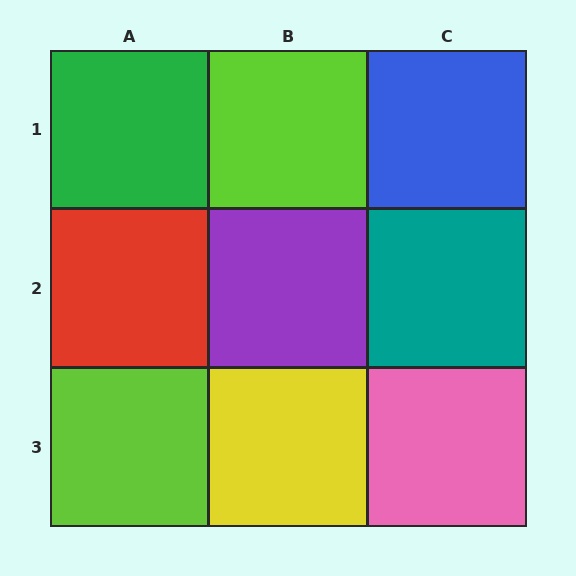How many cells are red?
1 cell is red.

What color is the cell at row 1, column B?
Lime.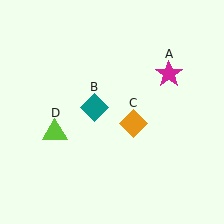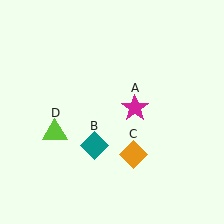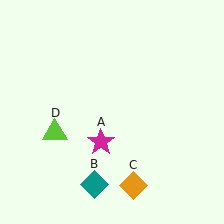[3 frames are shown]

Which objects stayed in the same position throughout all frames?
Lime triangle (object D) remained stationary.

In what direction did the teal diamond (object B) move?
The teal diamond (object B) moved down.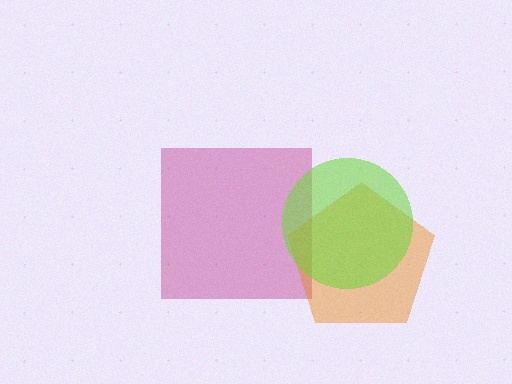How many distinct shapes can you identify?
There are 3 distinct shapes: a magenta square, an orange pentagon, a lime circle.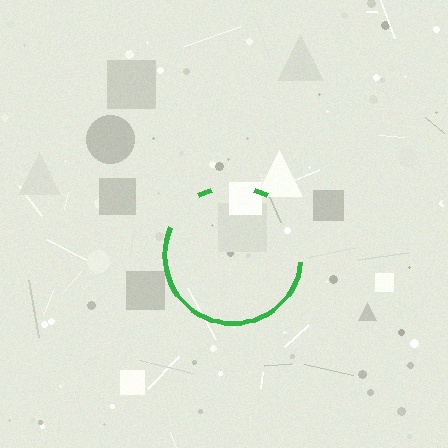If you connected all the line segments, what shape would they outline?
They would outline a circle.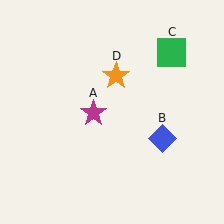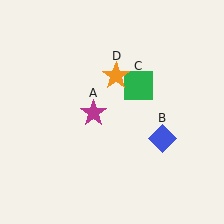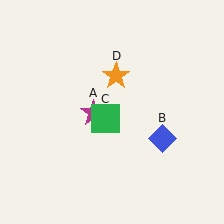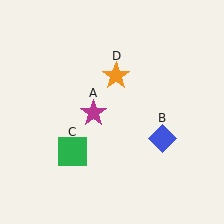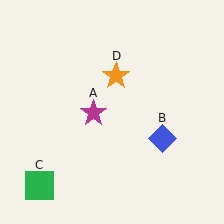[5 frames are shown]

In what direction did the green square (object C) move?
The green square (object C) moved down and to the left.